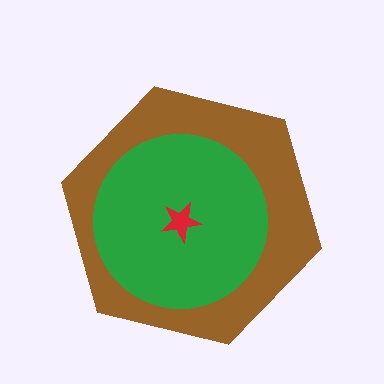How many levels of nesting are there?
3.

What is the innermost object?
The red star.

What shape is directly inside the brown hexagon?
The green circle.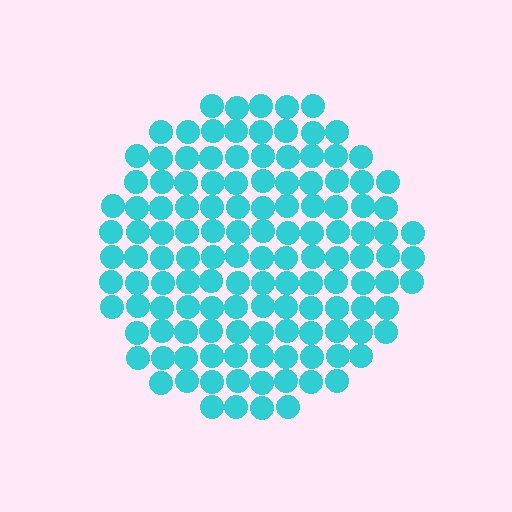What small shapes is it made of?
It is made of small circles.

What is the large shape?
The large shape is a circle.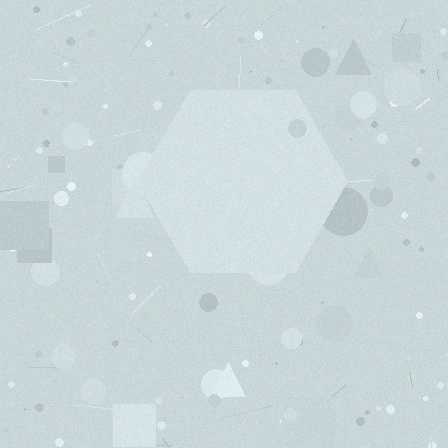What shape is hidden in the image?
A hexagon is hidden in the image.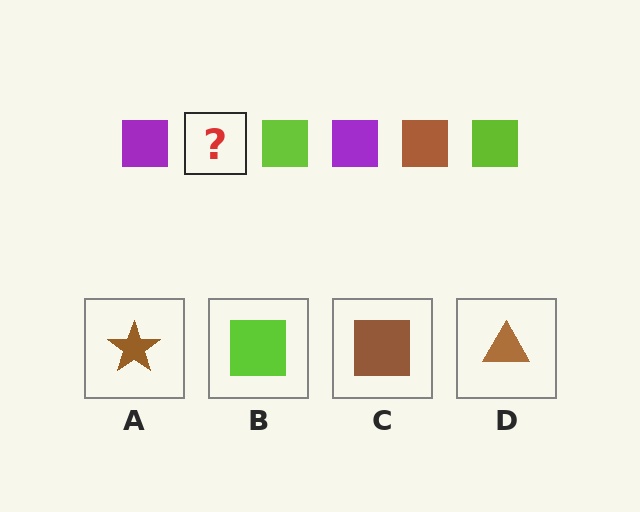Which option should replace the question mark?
Option C.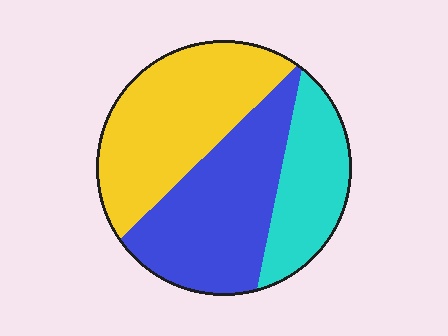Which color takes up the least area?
Cyan, at roughly 25%.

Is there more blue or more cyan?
Blue.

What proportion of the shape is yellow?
Yellow takes up about two fifths (2/5) of the shape.